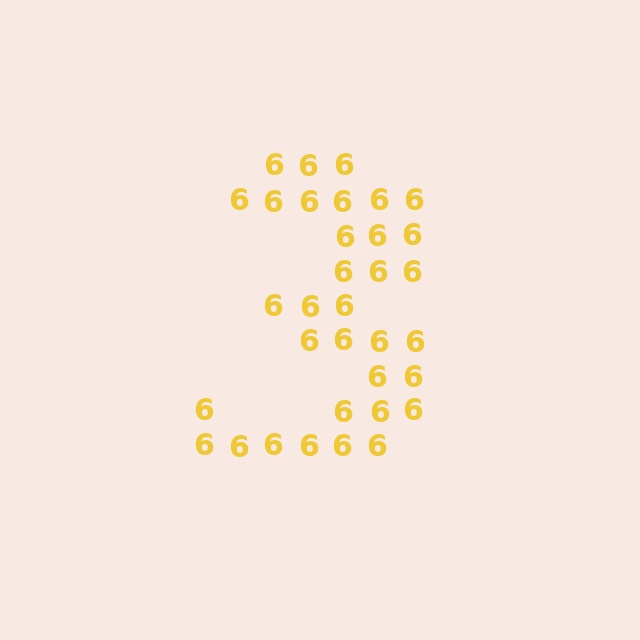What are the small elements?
The small elements are digit 6's.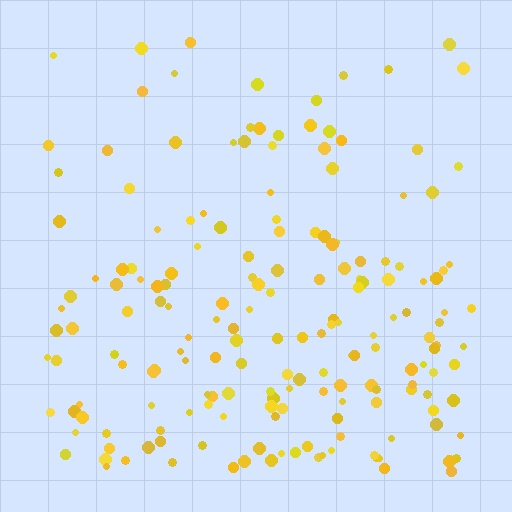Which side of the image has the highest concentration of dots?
The bottom.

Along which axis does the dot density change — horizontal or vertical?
Vertical.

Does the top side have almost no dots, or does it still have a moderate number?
Still a moderate number, just noticeably fewer than the bottom.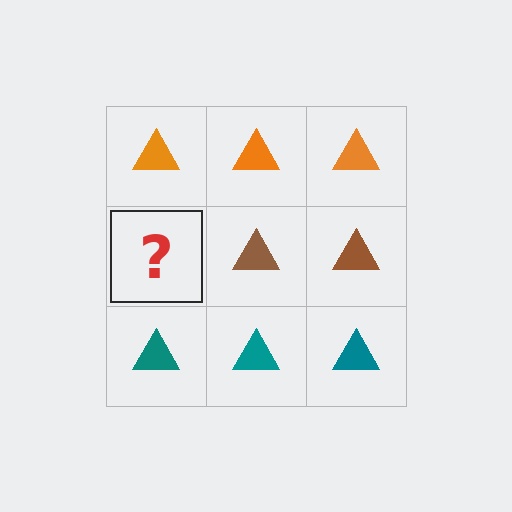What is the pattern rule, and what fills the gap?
The rule is that each row has a consistent color. The gap should be filled with a brown triangle.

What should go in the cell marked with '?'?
The missing cell should contain a brown triangle.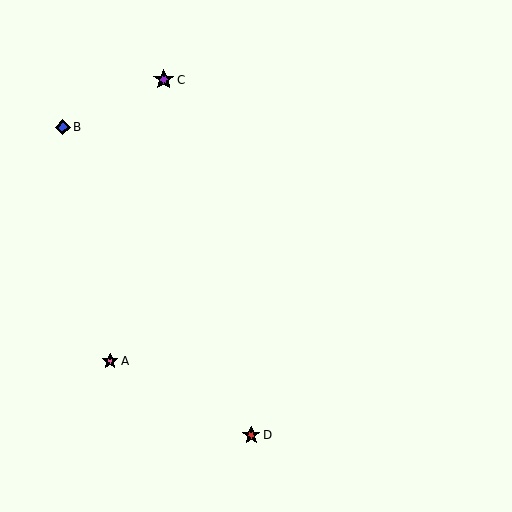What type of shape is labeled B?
Shape B is a blue diamond.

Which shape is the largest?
The purple star (labeled C) is the largest.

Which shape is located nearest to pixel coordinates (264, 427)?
The red star (labeled D) at (251, 435) is nearest to that location.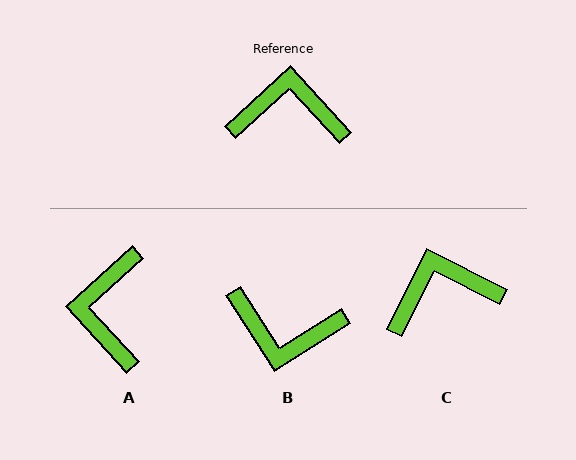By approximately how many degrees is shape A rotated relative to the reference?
Approximately 90 degrees counter-clockwise.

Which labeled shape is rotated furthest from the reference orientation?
B, about 170 degrees away.